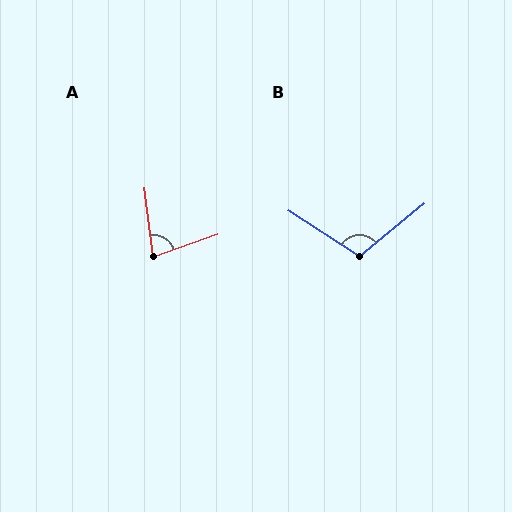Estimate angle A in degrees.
Approximately 78 degrees.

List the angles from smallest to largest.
A (78°), B (108°).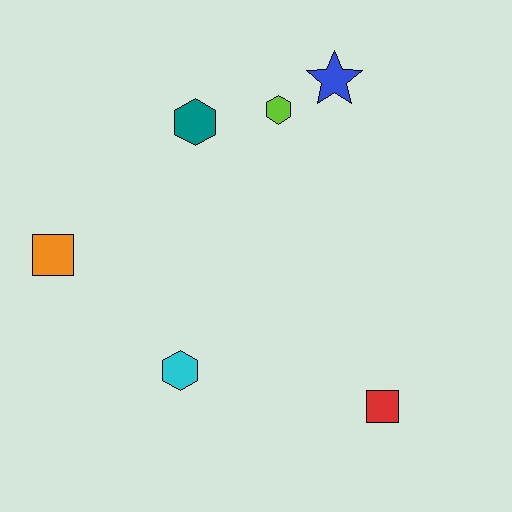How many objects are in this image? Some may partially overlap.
There are 6 objects.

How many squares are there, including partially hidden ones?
There are 2 squares.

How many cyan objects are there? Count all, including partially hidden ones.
There is 1 cyan object.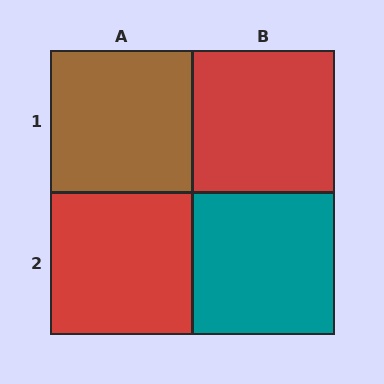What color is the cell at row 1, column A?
Brown.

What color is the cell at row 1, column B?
Red.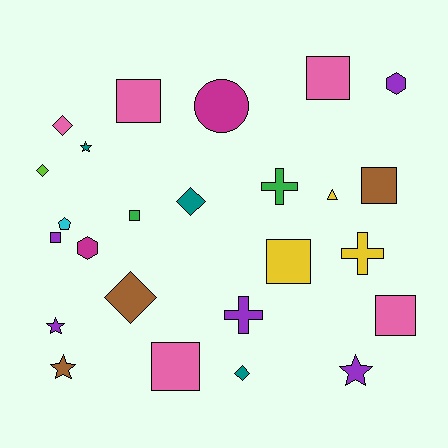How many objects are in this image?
There are 25 objects.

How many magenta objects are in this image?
There are 2 magenta objects.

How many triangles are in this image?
There is 1 triangle.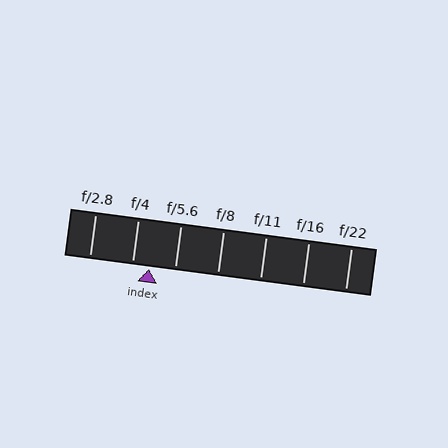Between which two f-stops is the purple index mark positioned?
The index mark is between f/4 and f/5.6.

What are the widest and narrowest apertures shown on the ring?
The widest aperture shown is f/2.8 and the narrowest is f/22.